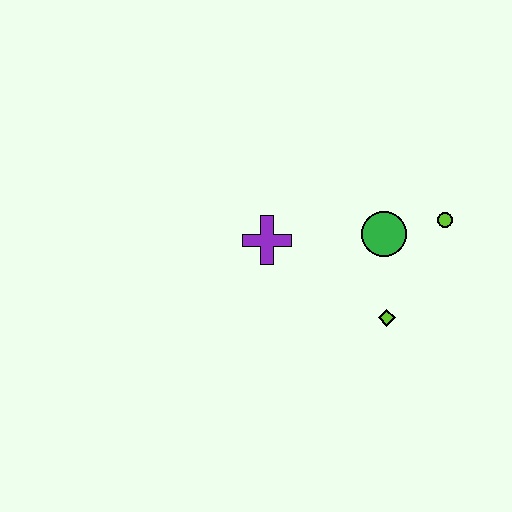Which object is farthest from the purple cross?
The lime circle is farthest from the purple cross.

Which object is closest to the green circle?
The lime circle is closest to the green circle.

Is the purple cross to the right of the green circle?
No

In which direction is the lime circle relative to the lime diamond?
The lime circle is above the lime diamond.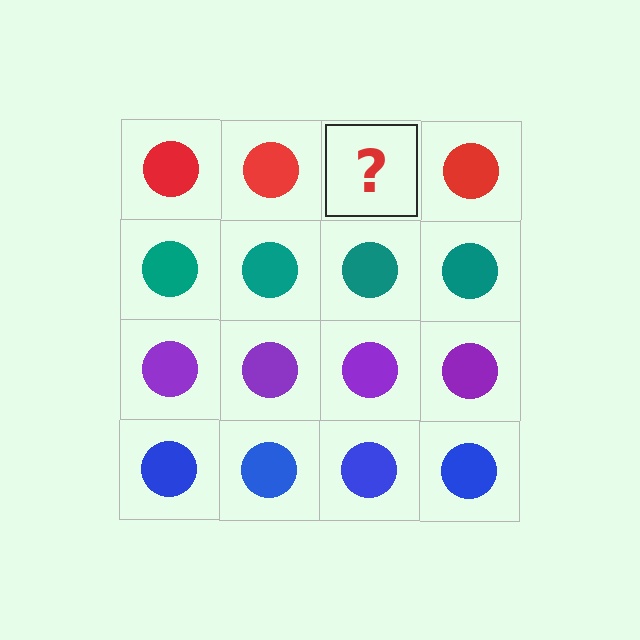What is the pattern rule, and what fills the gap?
The rule is that each row has a consistent color. The gap should be filled with a red circle.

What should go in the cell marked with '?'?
The missing cell should contain a red circle.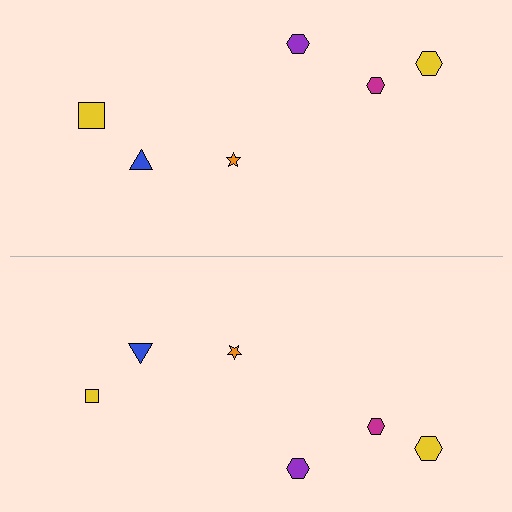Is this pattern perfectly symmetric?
No, the pattern is not perfectly symmetric. The yellow square on the bottom side has a different size than its mirror counterpart.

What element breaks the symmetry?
The yellow square on the bottom side has a different size than its mirror counterpart.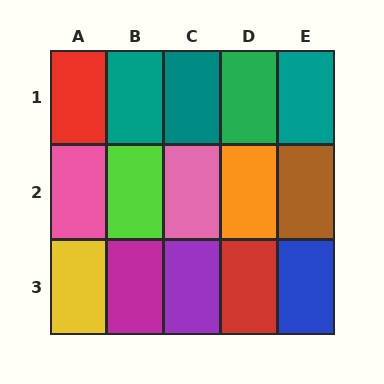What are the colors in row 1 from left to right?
Red, teal, teal, green, teal.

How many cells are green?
1 cell is green.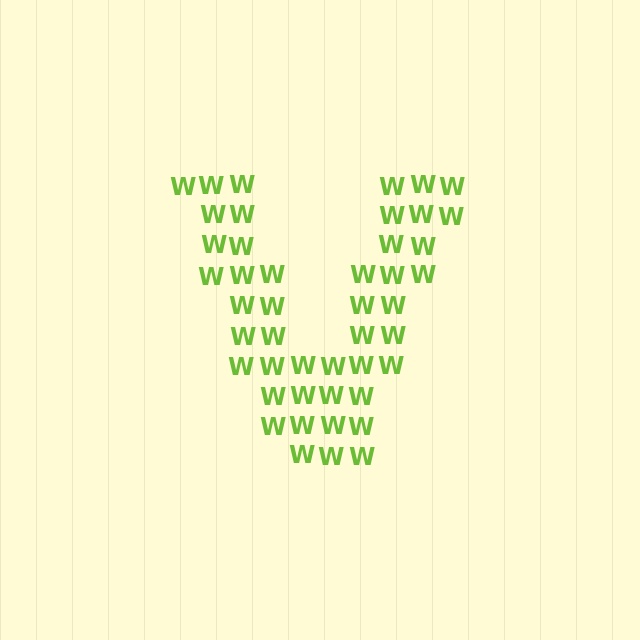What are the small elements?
The small elements are letter W's.